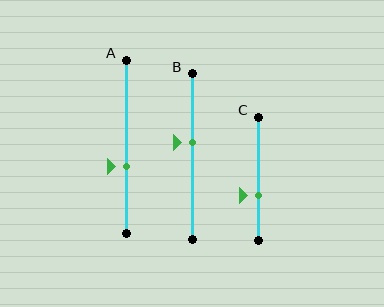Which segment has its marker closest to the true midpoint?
Segment B has its marker closest to the true midpoint.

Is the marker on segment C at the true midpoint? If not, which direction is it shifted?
No, the marker on segment C is shifted downward by about 13% of the segment length.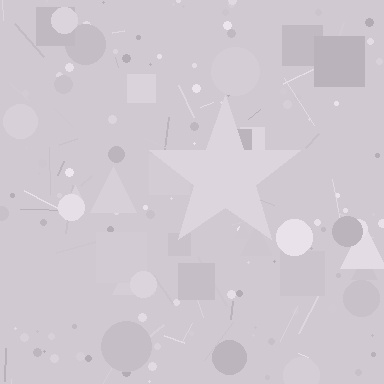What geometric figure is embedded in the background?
A star is embedded in the background.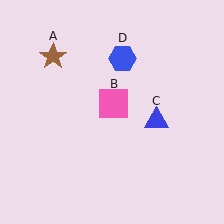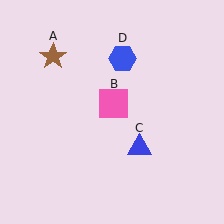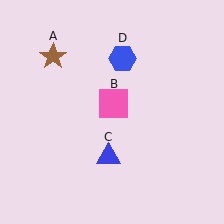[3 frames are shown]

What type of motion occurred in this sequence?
The blue triangle (object C) rotated clockwise around the center of the scene.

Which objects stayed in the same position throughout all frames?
Brown star (object A) and pink square (object B) and blue hexagon (object D) remained stationary.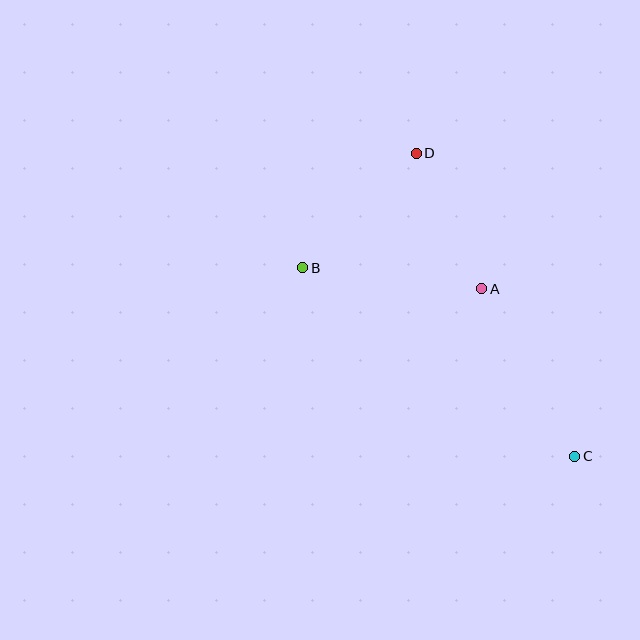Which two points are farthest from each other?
Points C and D are farthest from each other.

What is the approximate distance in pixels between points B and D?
The distance between B and D is approximately 161 pixels.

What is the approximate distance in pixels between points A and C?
The distance between A and C is approximately 192 pixels.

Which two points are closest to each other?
Points A and D are closest to each other.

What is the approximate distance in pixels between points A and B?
The distance between A and B is approximately 180 pixels.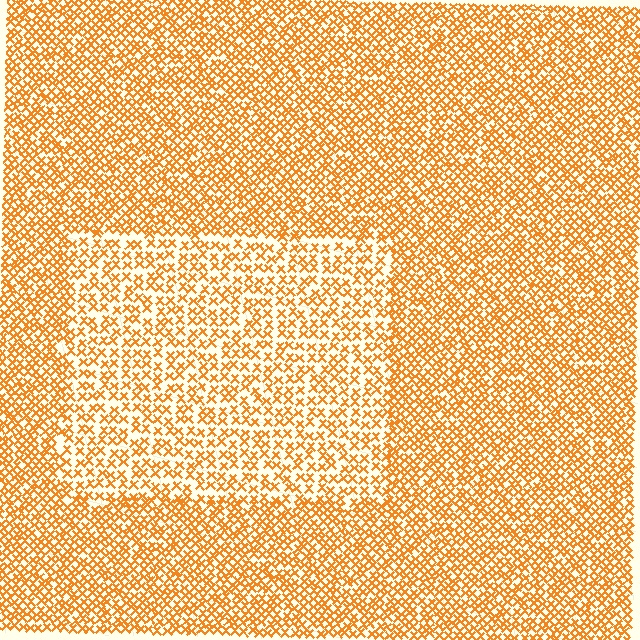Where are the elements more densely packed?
The elements are more densely packed outside the rectangle boundary.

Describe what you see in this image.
The image contains small orange elements arranged at two different densities. A rectangle-shaped region is visible where the elements are less densely packed than the surrounding area.